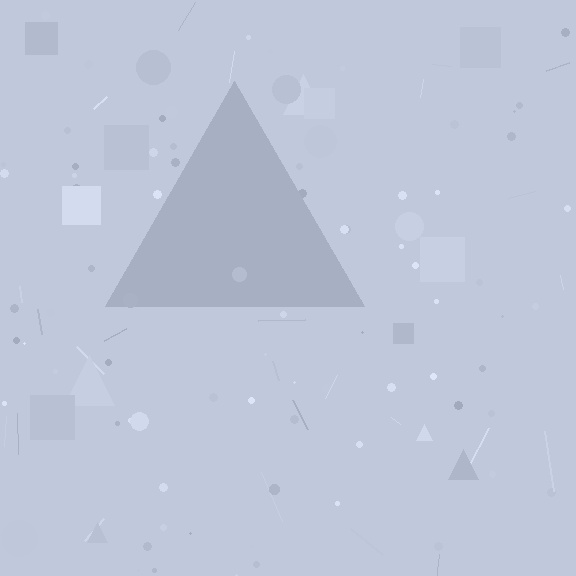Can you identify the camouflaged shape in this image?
The camouflaged shape is a triangle.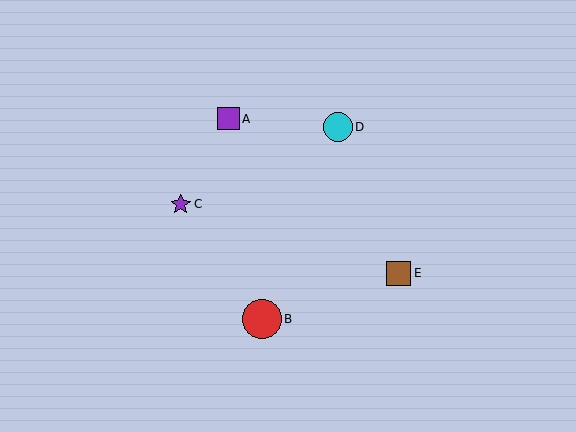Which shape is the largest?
The red circle (labeled B) is the largest.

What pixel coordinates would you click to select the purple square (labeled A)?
Click at (228, 119) to select the purple square A.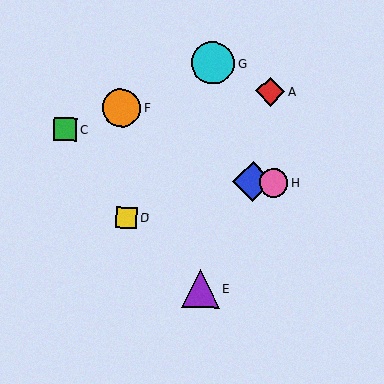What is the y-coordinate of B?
Object B is at y≈182.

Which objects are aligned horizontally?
Objects B, H are aligned horizontally.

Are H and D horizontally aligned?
No, H is at y≈183 and D is at y≈218.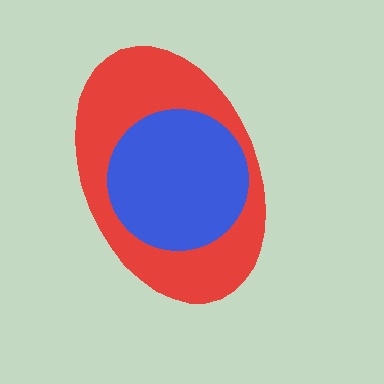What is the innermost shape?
The blue circle.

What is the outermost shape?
The red ellipse.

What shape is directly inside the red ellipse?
The blue circle.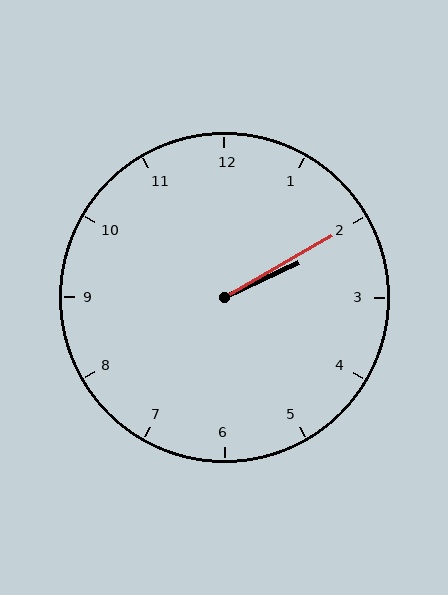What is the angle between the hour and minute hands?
Approximately 5 degrees.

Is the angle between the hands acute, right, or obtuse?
It is acute.